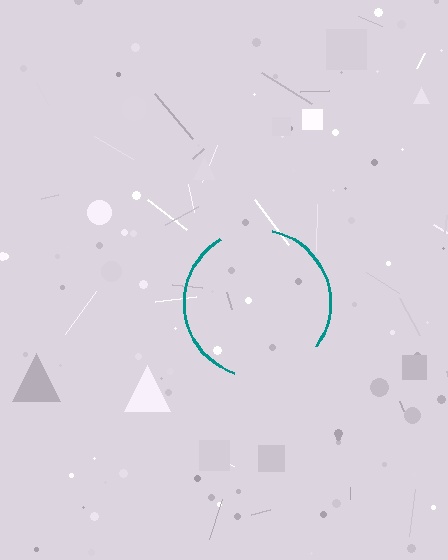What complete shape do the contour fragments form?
The contour fragments form a circle.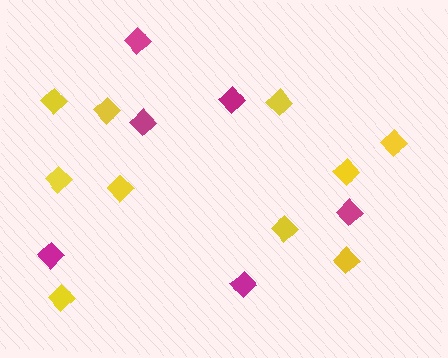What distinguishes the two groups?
There are 2 groups: one group of yellow diamonds (10) and one group of magenta diamonds (6).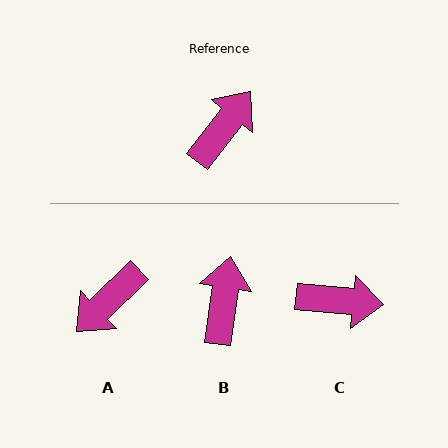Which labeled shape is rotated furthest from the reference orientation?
A, about 172 degrees away.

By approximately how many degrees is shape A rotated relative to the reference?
Approximately 172 degrees counter-clockwise.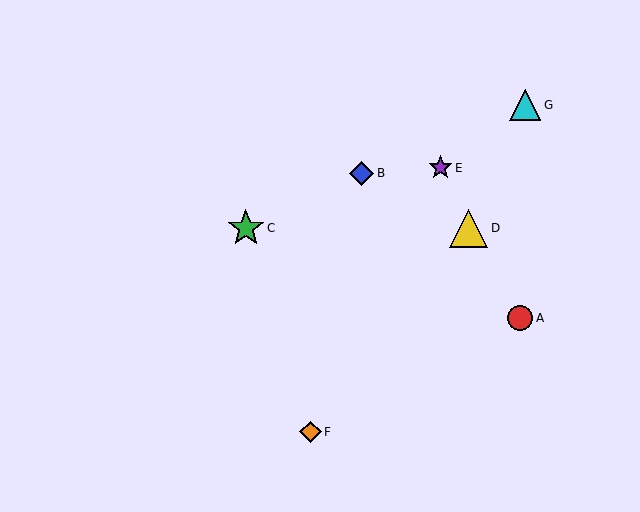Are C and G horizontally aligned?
No, C is at y≈228 and G is at y≈105.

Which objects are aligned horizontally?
Objects C, D are aligned horizontally.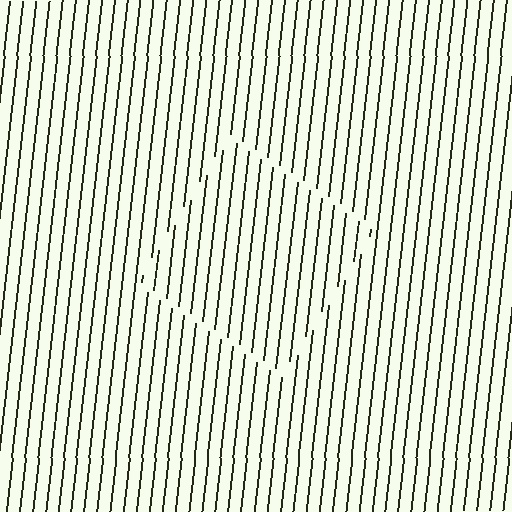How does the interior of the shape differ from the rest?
The interior of the shape contains the same grating, shifted by half a period — the contour is defined by the phase discontinuity where line-ends from the inner and outer gratings abut.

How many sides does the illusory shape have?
4 sides — the line-ends trace a square.